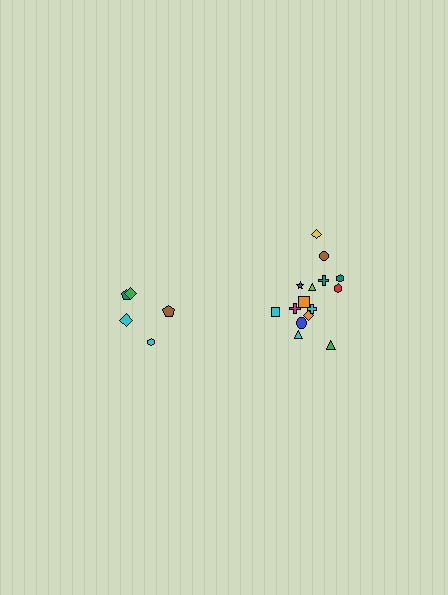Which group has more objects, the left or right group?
The right group.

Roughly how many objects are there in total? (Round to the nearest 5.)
Roughly 20 objects in total.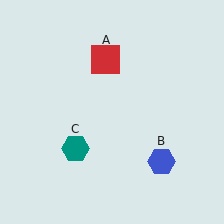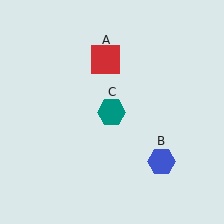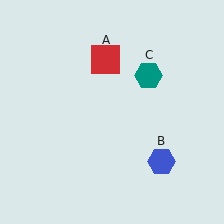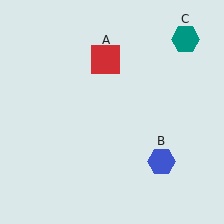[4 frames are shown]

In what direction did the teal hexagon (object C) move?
The teal hexagon (object C) moved up and to the right.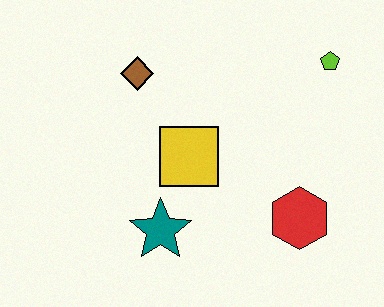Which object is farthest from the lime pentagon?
The teal star is farthest from the lime pentagon.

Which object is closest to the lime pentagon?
The red hexagon is closest to the lime pentagon.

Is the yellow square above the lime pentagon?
No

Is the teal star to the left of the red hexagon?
Yes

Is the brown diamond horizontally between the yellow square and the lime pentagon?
No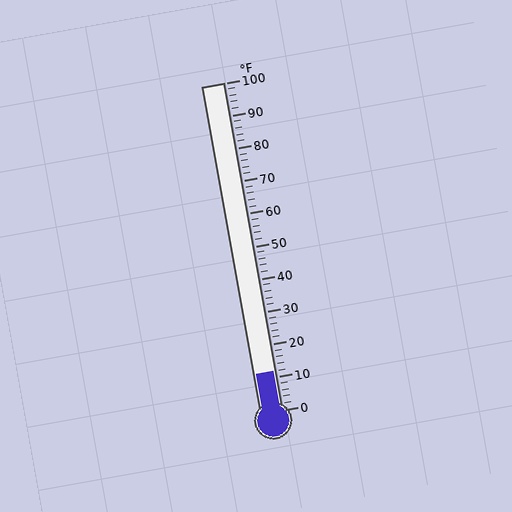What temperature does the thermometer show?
The thermometer shows approximately 12°F.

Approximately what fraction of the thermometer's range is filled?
The thermometer is filled to approximately 10% of its range.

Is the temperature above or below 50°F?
The temperature is below 50°F.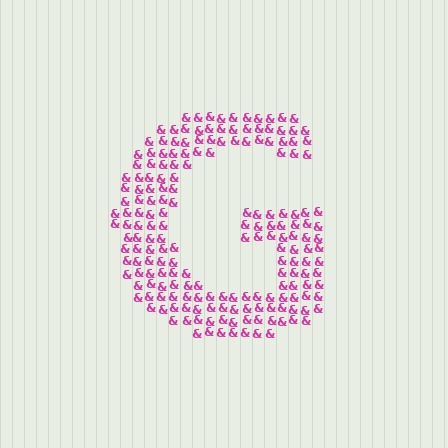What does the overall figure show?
The overall figure shows the letter G.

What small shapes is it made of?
It is made of small ampersands.